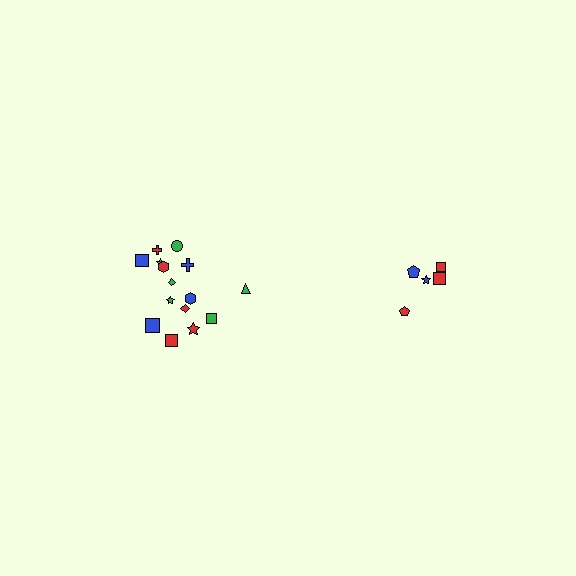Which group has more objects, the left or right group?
The left group.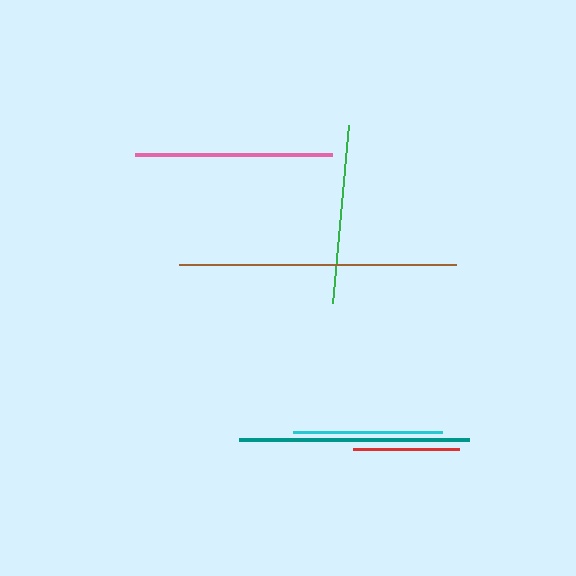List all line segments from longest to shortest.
From longest to shortest: brown, teal, pink, green, cyan, red.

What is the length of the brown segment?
The brown segment is approximately 277 pixels long.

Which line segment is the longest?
The brown line is the longest at approximately 277 pixels.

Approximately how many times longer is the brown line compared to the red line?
The brown line is approximately 2.6 times the length of the red line.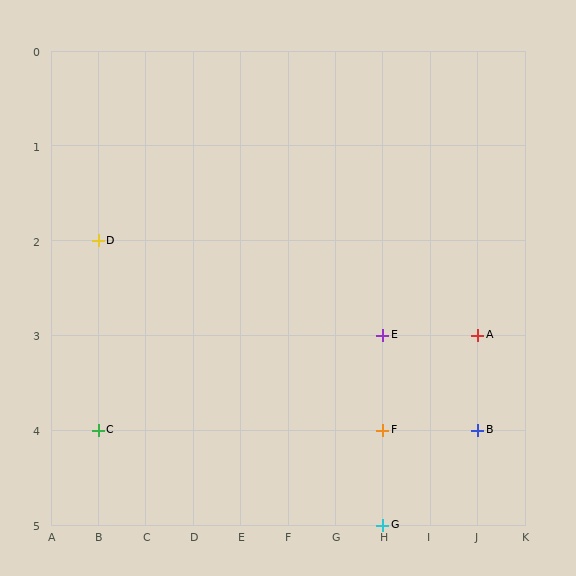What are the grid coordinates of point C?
Point C is at grid coordinates (B, 4).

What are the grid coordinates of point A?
Point A is at grid coordinates (J, 3).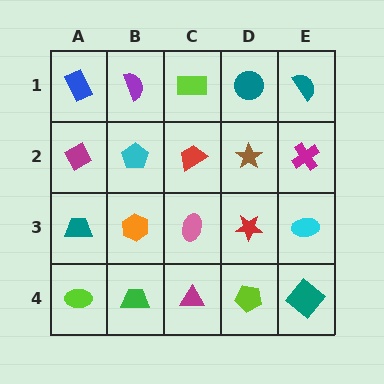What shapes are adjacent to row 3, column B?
A cyan pentagon (row 2, column B), a green trapezoid (row 4, column B), a teal trapezoid (row 3, column A), a pink ellipse (row 3, column C).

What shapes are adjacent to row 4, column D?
A red star (row 3, column D), a magenta triangle (row 4, column C), a teal diamond (row 4, column E).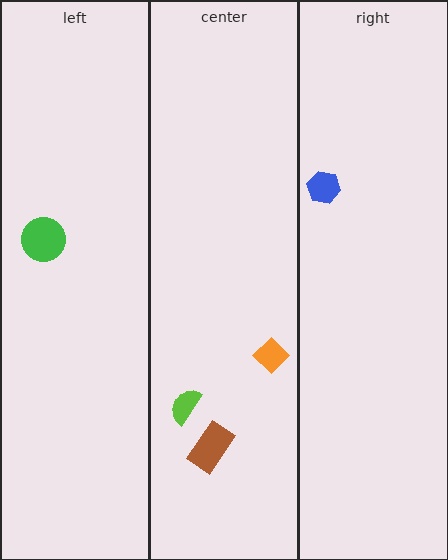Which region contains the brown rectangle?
The center region.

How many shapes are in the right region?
1.